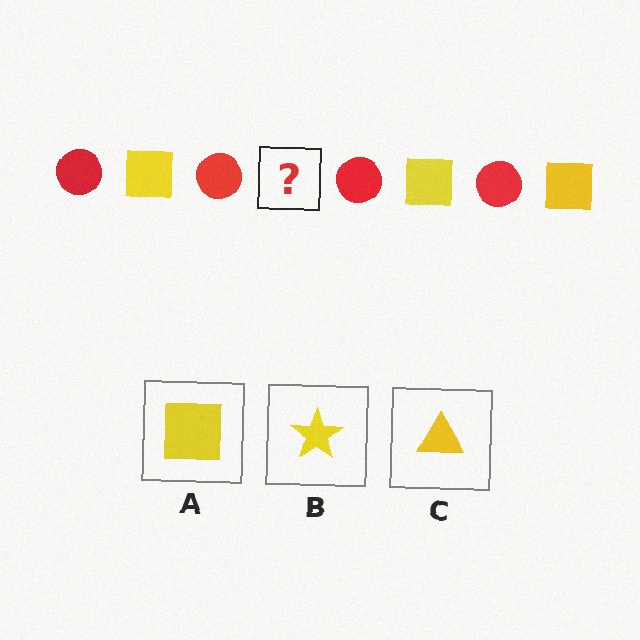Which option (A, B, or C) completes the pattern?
A.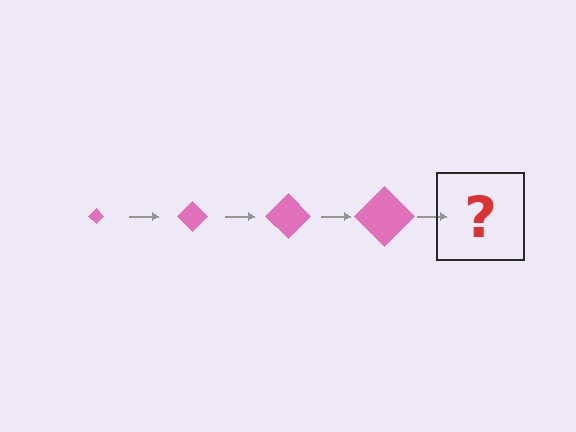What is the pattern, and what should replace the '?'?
The pattern is that the diamond gets progressively larger each step. The '?' should be a pink diamond, larger than the previous one.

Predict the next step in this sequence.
The next step is a pink diamond, larger than the previous one.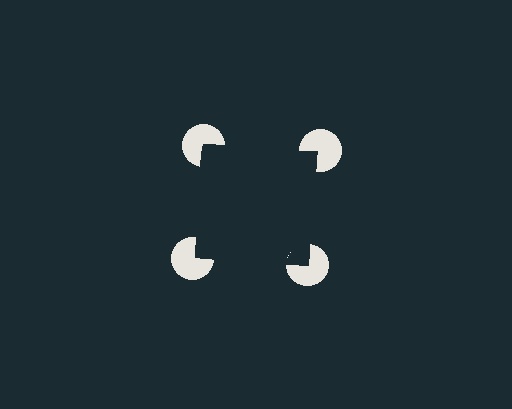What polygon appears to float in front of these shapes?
An illusory square — its edges are inferred from the aligned wedge cuts in the pac-man discs, not physically drawn.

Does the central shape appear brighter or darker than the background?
It typically appears slightly darker than the background, even though no actual brightness change is drawn.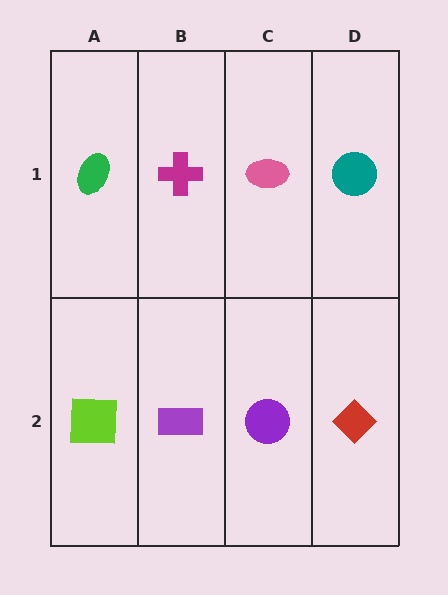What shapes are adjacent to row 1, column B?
A purple rectangle (row 2, column B), a green ellipse (row 1, column A), a pink ellipse (row 1, column C).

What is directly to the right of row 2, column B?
A purple circle.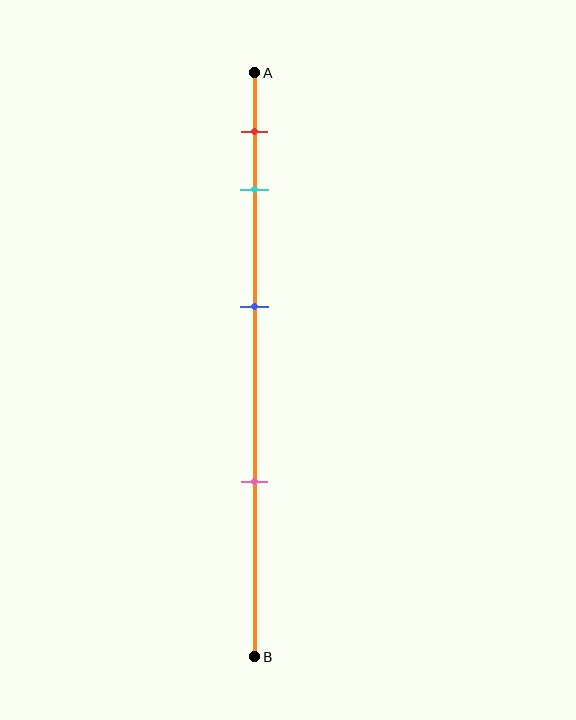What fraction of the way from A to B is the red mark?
The red mark is approximately 10% (0.1) of the way from A to B.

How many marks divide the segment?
There are 4 marks dividing the segment.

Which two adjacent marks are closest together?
The red and cyan marks are the closest adjacent pair.